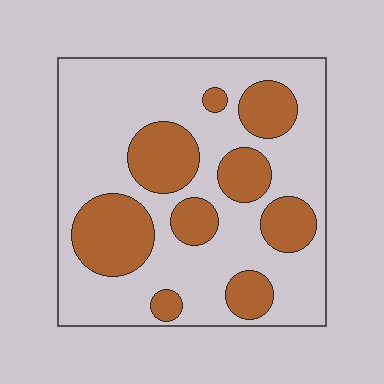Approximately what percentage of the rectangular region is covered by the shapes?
Approximately 30%.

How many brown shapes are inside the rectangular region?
9.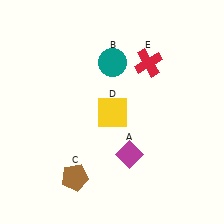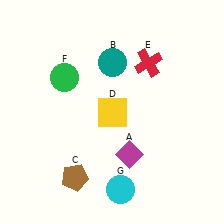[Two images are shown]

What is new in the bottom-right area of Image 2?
A cyan circle (G) was added in the bottom-right area of Image 2.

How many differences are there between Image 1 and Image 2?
There are 2 differences between the two images.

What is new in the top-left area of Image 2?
A green circle (F) was added in the top-left area of Image 2.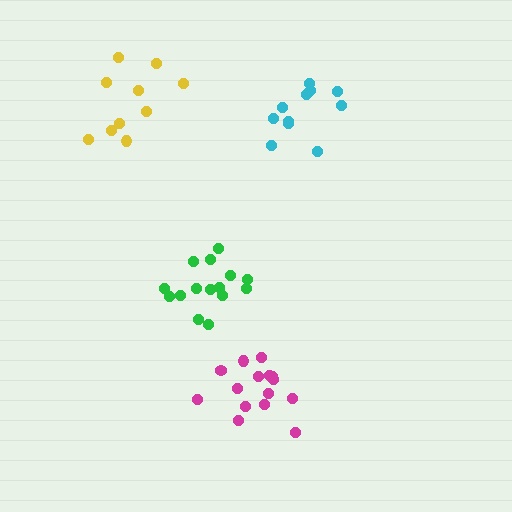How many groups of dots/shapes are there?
There are 4 groups.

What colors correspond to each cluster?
The clusters are colored: cyan, magenta, green, yellow.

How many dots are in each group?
Group 1: 11 dots, Group 2: 15 dots, Group 3: 15 dots, Group 4: 10 dots (51 total).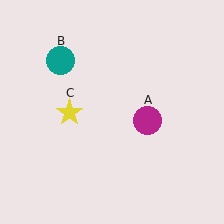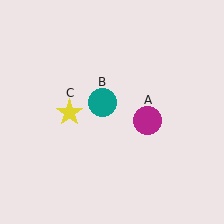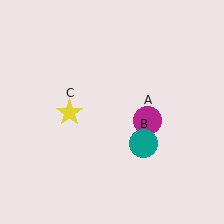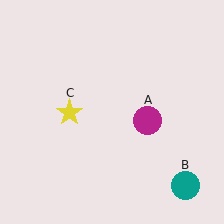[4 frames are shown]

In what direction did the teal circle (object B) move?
The teal circle (object B) moved down and to the right.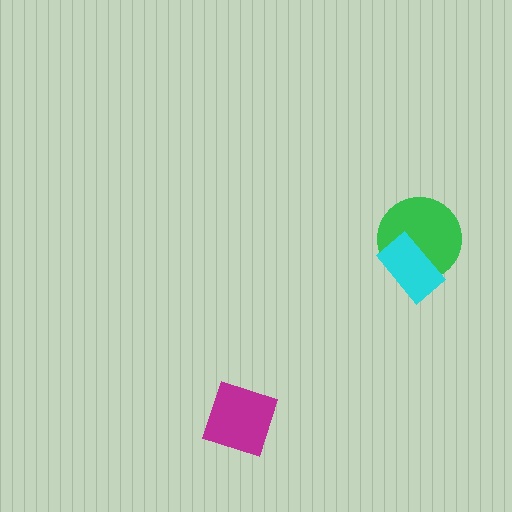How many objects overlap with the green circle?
1 object overlaps with the green circle.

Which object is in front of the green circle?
The cyan rectangle is in front of the green circle.